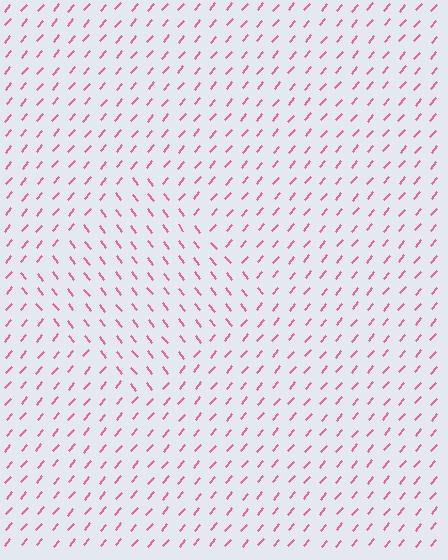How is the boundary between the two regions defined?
The boundary is defined purely by a change in line orientation (approximately 79 degrees difference). All lines are the same color and thickness.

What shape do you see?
I see a diamond.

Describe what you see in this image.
The image is filled with small pink line segments. A diamond region in the image has lines oriented differently from the surrounding lines, creating a visible texture boundary.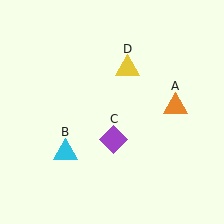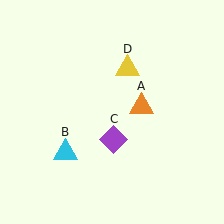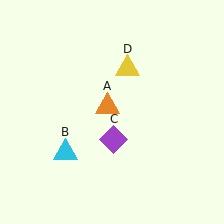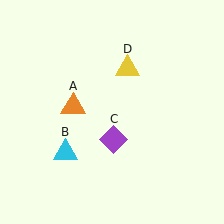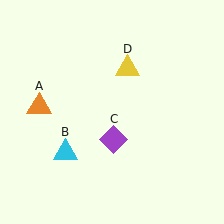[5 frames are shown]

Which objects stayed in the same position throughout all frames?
Cyan triangle (object B) and purple diamond (object C) and yellow triangle (object D) remained stationary.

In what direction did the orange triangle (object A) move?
The orange triangle (object A) moved left.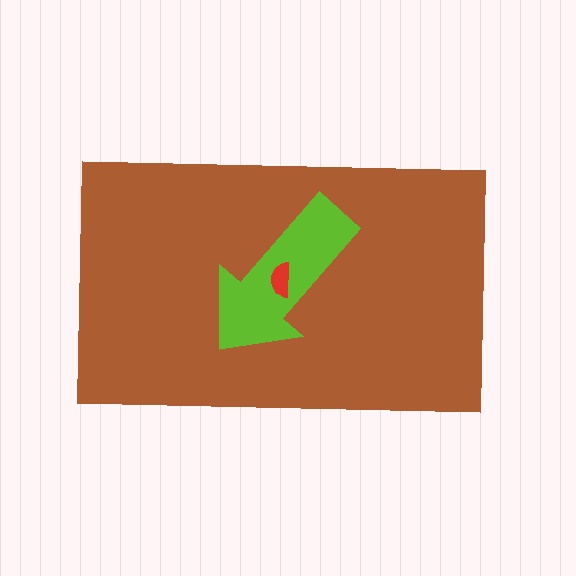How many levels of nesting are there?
3.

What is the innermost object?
The red semicircle.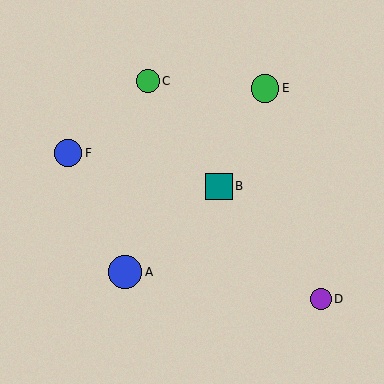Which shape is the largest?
The blue circle (labeled A) is the largest.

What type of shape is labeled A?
Shape A is a blue circle.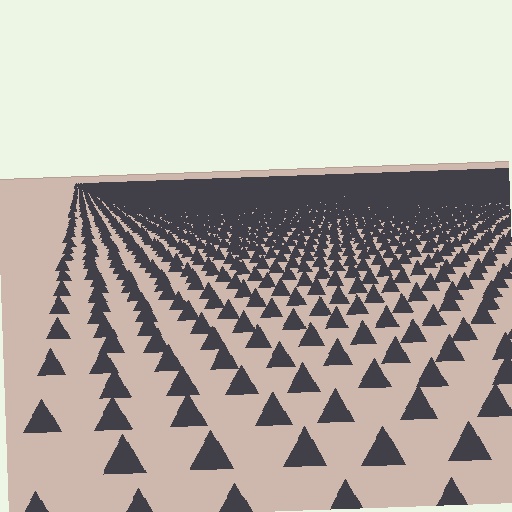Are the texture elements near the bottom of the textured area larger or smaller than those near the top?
Larger. Near the bottom, elements are closer to the viewer and appear at a bigger on-screen size.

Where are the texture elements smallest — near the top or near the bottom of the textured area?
Near the top.